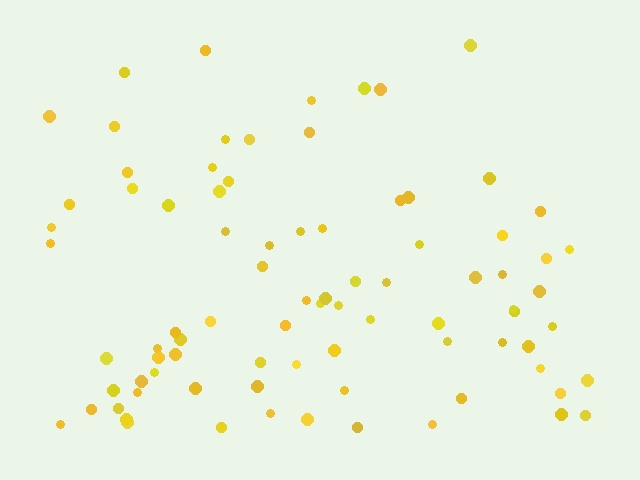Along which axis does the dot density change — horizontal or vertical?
Vertical.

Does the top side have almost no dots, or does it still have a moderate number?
Still a moderate number, just noticeably fewer than the bottom.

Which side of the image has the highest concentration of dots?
The bottom.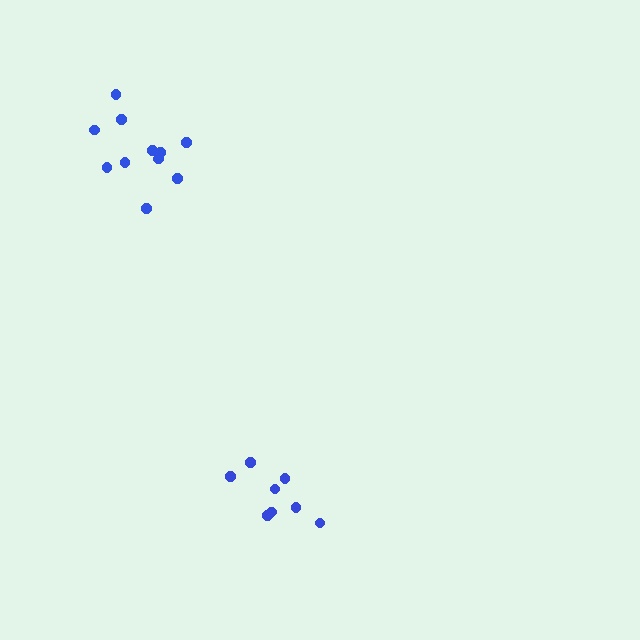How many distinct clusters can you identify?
There are 2 distinct clusters.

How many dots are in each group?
Group 1: 11 dots, Group 2: 8 dots (19 total).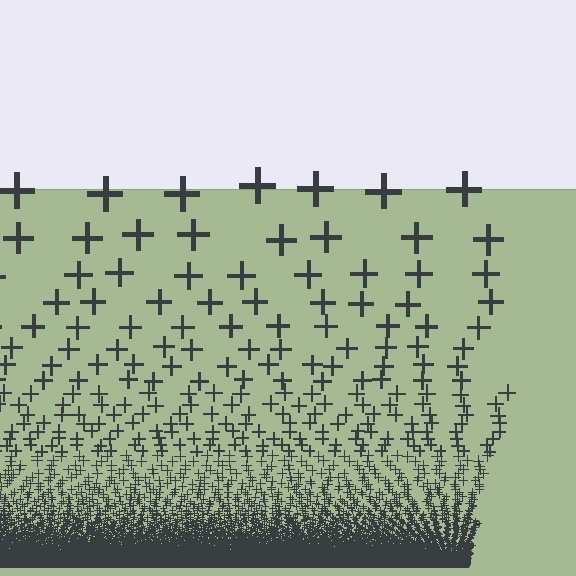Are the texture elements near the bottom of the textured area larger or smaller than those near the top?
Smaller. The gradient is inverted — elements near the bottom are smaller and denser.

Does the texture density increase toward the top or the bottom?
Density increases toward the bottom.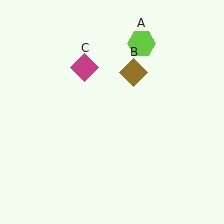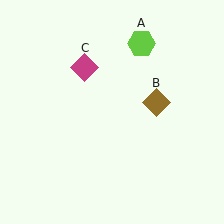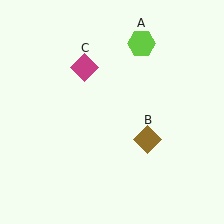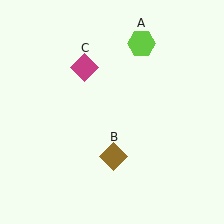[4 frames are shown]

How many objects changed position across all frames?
1 object changed position: brown diamond (object B).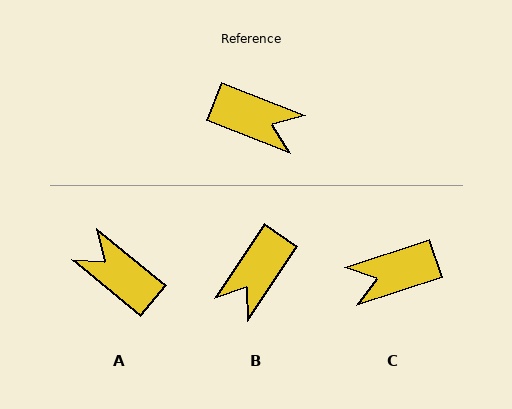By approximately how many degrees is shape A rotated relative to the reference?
Approximately 162 degrees counter-clockwise.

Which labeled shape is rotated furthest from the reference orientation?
A, about 162 degrees away.